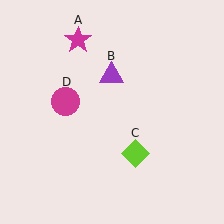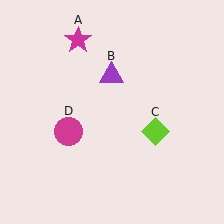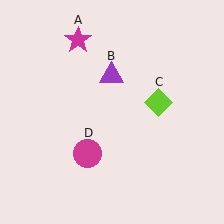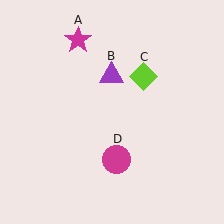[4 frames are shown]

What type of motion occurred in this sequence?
The lime diamond (object C), magenta circle (object D) rotated counterclockwise around the center of the scene.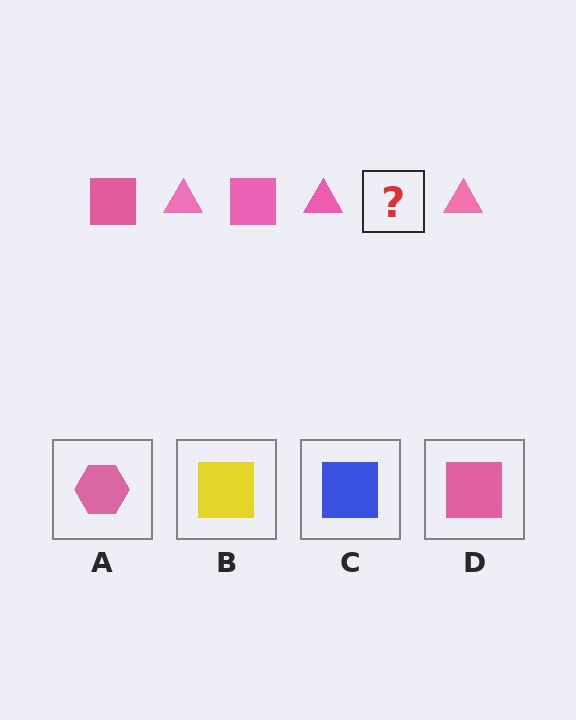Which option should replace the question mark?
Option D.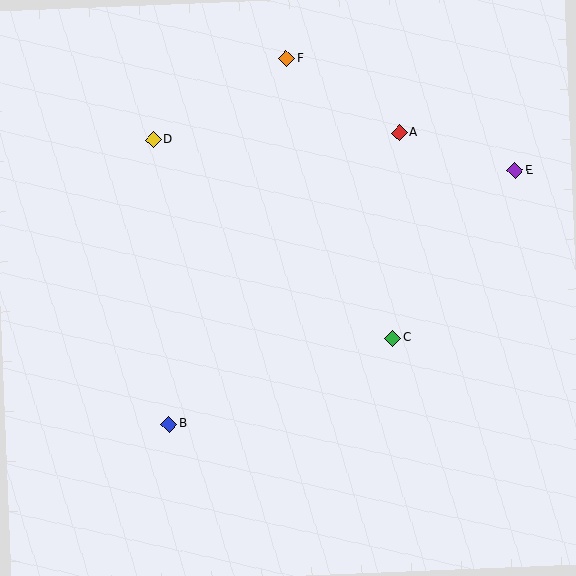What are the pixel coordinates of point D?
Point D is at (153, 139).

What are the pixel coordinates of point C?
Point C is at (393, 338).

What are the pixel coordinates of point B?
Point B is at (169, 424).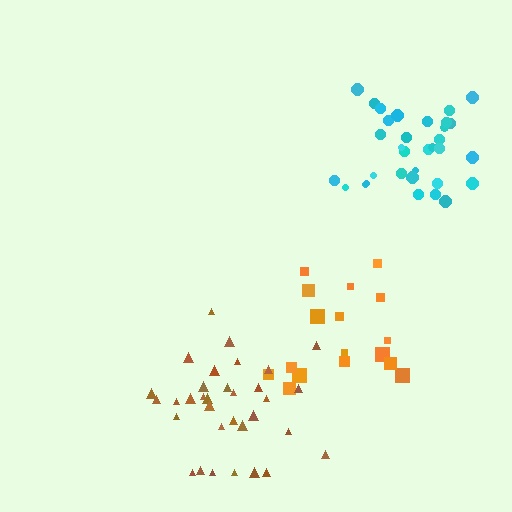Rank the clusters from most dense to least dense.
cyan, brown, orange.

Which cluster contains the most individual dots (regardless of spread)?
Brown (33).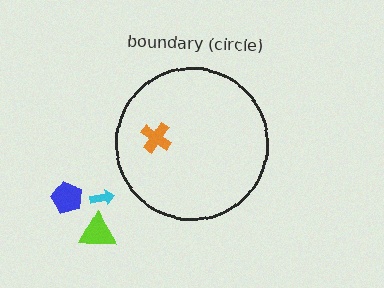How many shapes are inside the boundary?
1 inside, 3 outside.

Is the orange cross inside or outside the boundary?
Inside.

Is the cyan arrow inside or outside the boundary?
Outside.